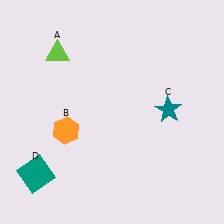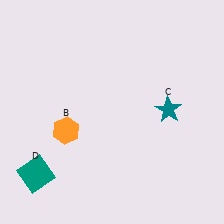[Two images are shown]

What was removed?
The lime triangle (A) was removed in Image 2.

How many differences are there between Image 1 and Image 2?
There is 1 difference between the two images.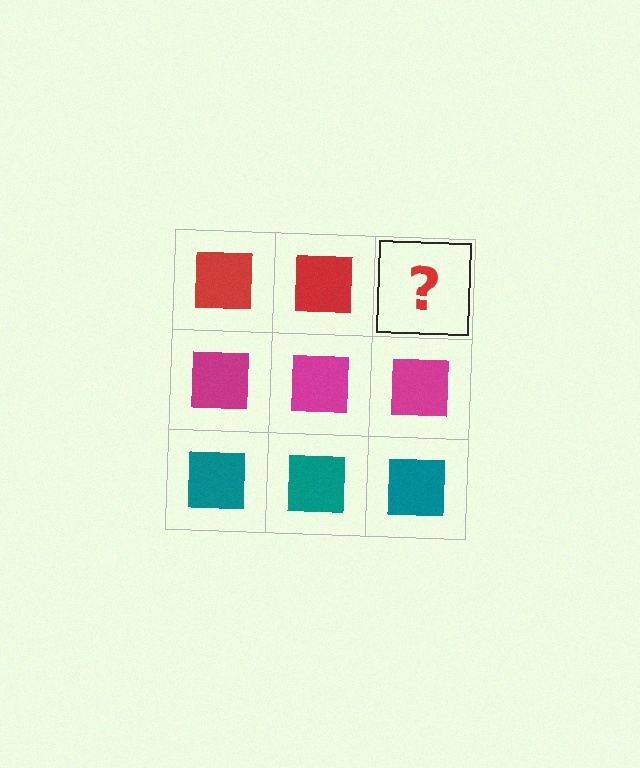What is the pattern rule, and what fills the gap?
The rule is that each row has a consistent color. The gap should be filled with a red square.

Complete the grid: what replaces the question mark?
The question mark should be replaced with a red square.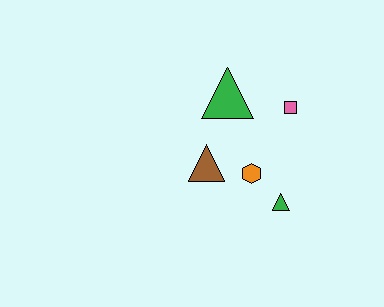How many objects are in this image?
There are 5 objects.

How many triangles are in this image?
There are 3 triangles.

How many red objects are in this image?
There are no red objects.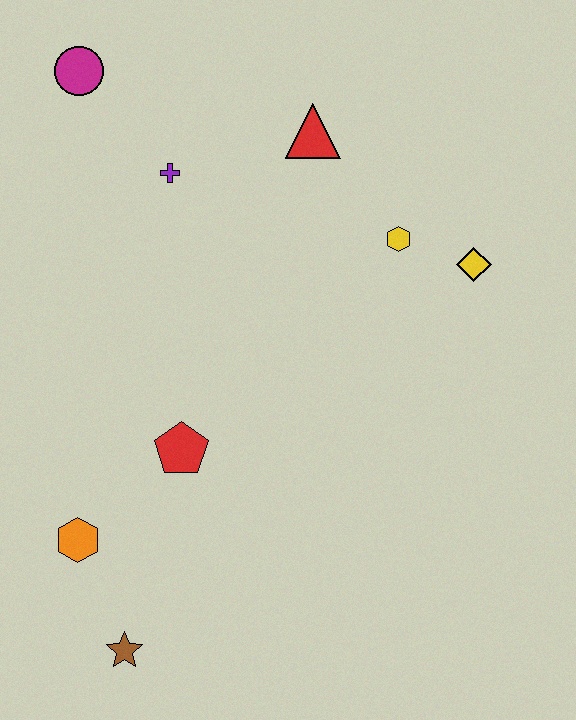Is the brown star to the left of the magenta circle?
No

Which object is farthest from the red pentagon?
The magenta circle is farthest from the red pentagon.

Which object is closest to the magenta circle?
The purple cross is closest to the magenta circle.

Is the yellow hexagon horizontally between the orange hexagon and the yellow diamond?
Yes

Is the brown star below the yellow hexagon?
Yes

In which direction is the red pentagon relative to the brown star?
The red pentagon is above the brown star.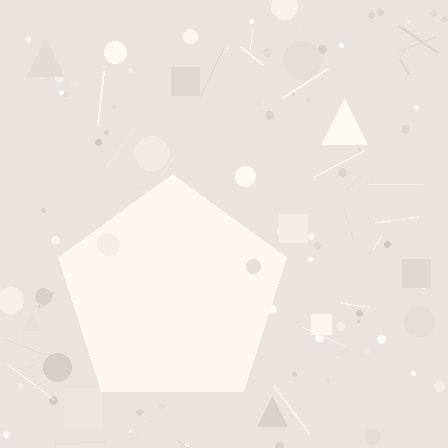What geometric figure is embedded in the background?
A pentagon is embedded in the background.